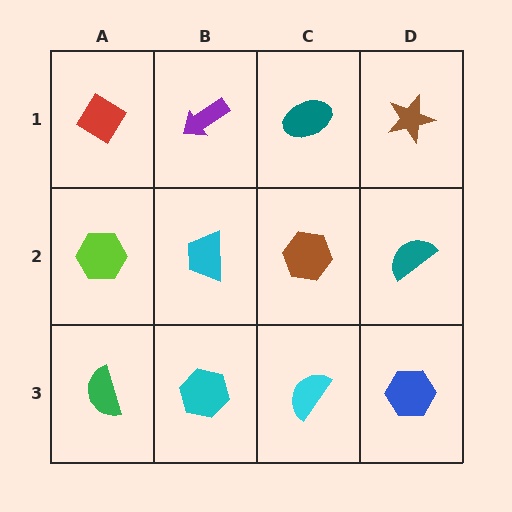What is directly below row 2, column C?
A cyan semicircle.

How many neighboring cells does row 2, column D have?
3.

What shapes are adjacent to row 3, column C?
A brown hexagon (row 2, column C), a cyan hexagon (row 3, column B), a blue hexagon (row 3, column D).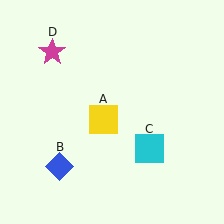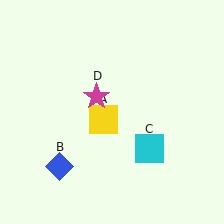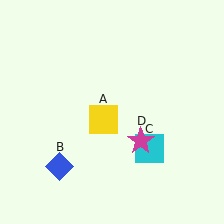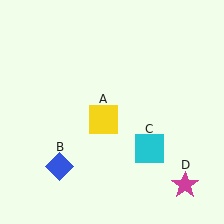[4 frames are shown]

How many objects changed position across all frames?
1 object changed position: magenta star (object D).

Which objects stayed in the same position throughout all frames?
Yellow square (object A) and blue diamond (object B) and cyan square (object C) remained stationary.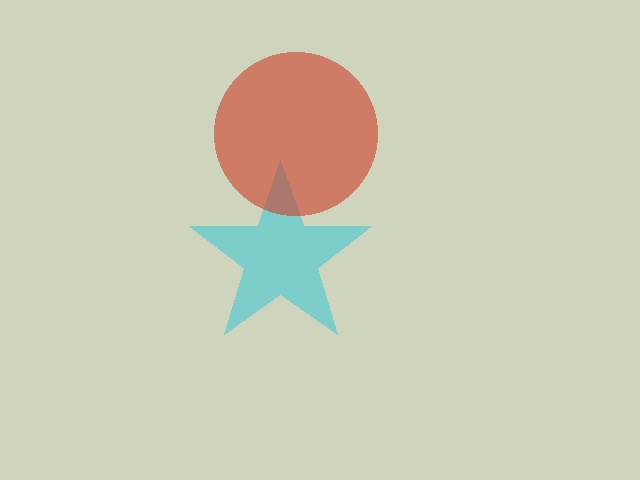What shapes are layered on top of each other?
The layered shapes are: a cyan star, a red circle.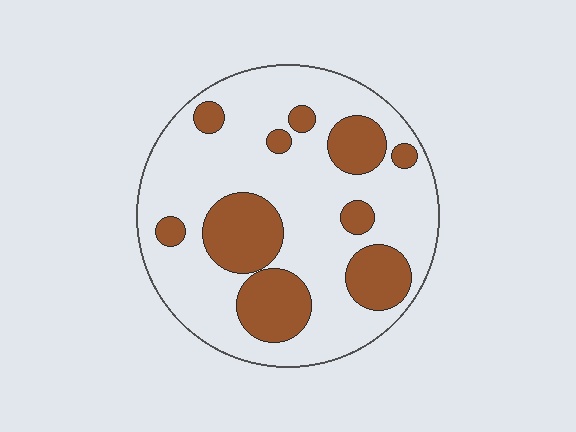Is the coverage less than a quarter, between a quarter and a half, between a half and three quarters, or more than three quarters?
Between a quarter and a half.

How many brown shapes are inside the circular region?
10.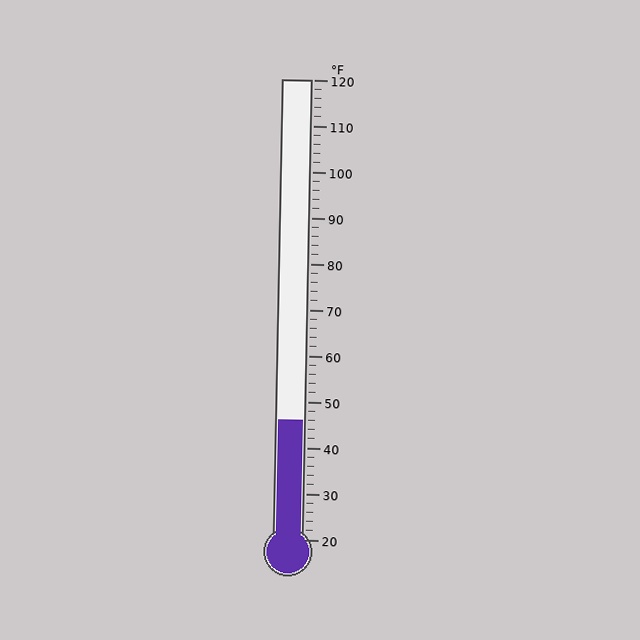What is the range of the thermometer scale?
The thermometer scale ranges from 20°F to 120°F.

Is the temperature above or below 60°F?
The temperature is below 60°F.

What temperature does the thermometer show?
The thermometer shows approximately 46°F.